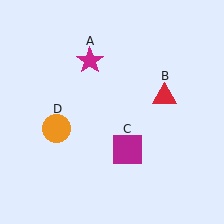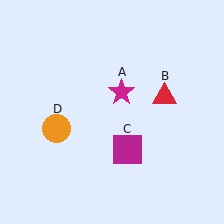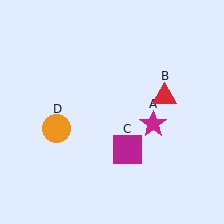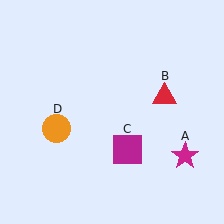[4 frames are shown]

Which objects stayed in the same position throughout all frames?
Red triangle (object B) and magenta square (object C) and orange circle (object D) remained stationary.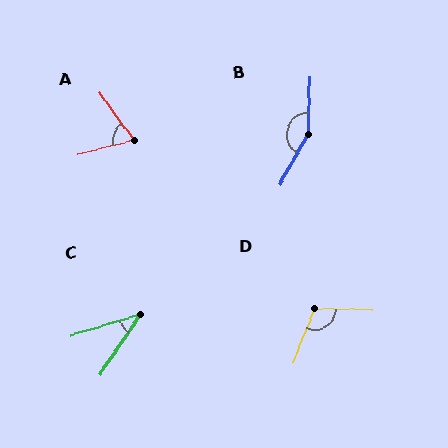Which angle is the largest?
B, at approximately 152 degrees.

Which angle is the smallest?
C, at approximately 40 degrees.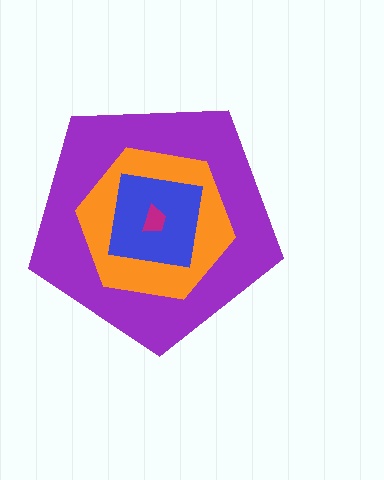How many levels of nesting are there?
4.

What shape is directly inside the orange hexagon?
The blue square.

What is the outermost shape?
The purple pentagon.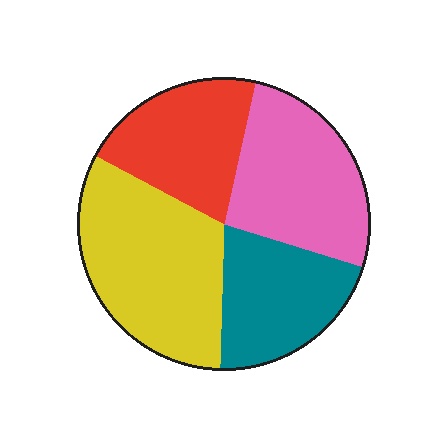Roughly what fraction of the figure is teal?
Teal covers about 20% of the figure.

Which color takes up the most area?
Yellow, at roughly 30%.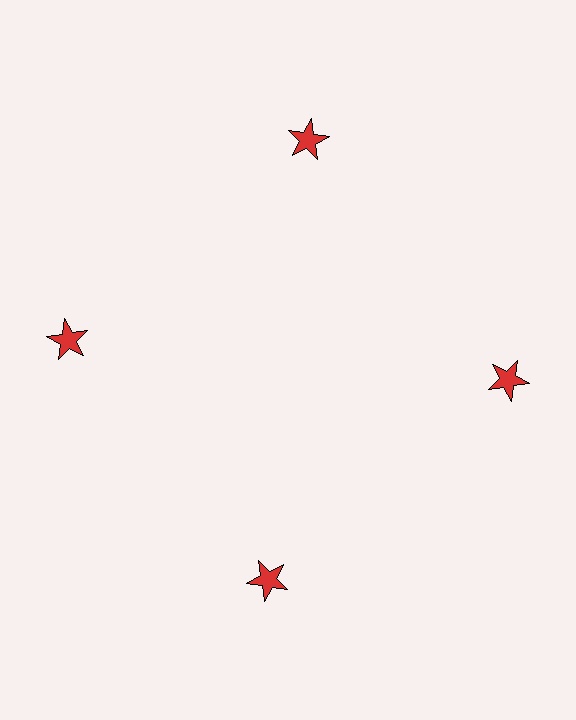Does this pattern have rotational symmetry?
Yes, this pattern has 4-fold rotational symmetry. It looks the same after rotating 90 degrees around the center.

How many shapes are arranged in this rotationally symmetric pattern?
There are 4 shapes, arranged in 4 groups of 1.